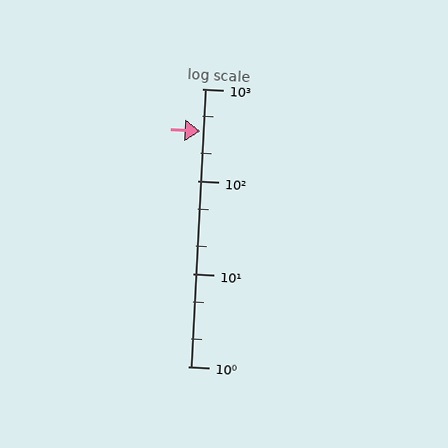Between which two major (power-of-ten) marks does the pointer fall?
The pointer is between 100 and 1000.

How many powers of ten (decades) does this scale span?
The scale spans 3 decades, from 1 to 1000.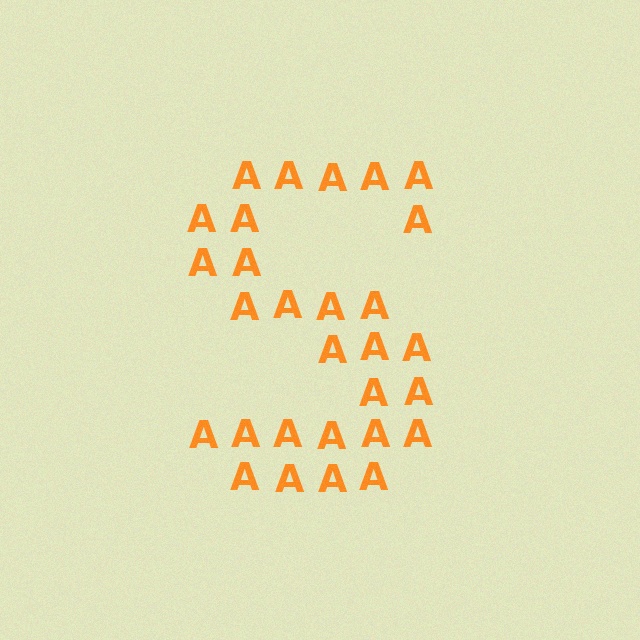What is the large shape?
The large shape is the letter S.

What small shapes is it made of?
It is made of small letter A's.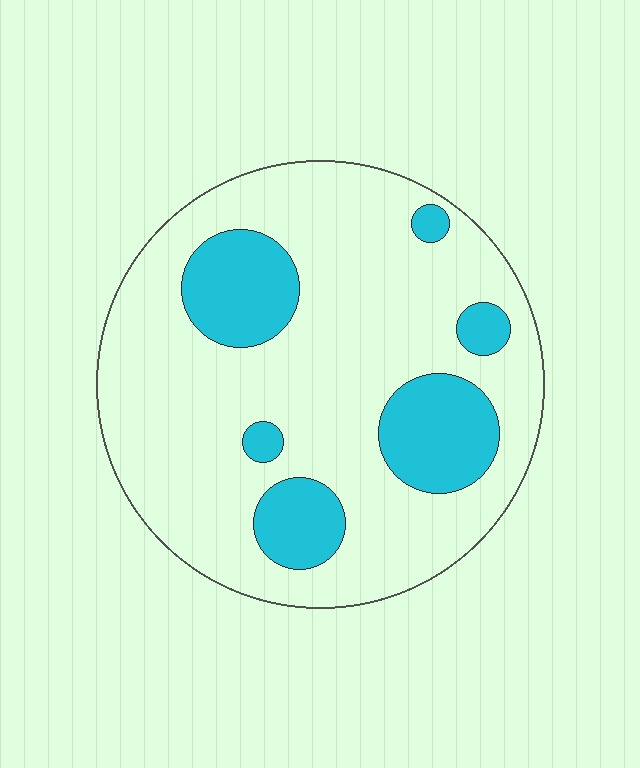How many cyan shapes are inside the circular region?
6.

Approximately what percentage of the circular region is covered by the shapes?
Approximately 20%.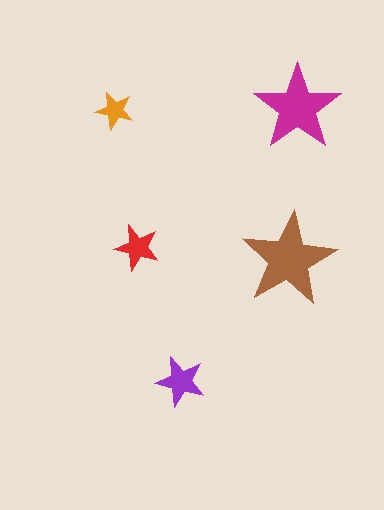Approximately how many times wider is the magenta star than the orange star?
About 2.5 times wider.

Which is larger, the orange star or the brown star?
The brown one.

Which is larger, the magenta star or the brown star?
The brown one.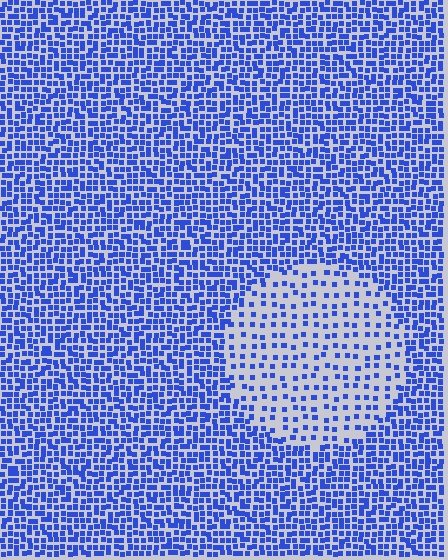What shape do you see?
I see a circle.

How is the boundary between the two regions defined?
The boundary is defined by a change in element density (approximately 2.4x ratio). All elements are the same color, size, and shape.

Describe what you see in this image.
The image contains small blue elements arranged at two different densities. A circle-shaped region is visible where the elements are less densely packed than the surrounding area.